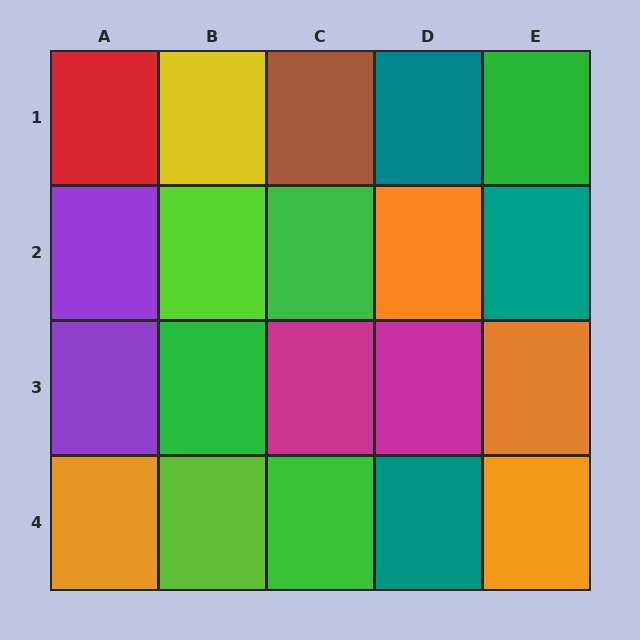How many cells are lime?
2 cells are lime.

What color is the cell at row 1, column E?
Green.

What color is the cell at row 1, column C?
Brown.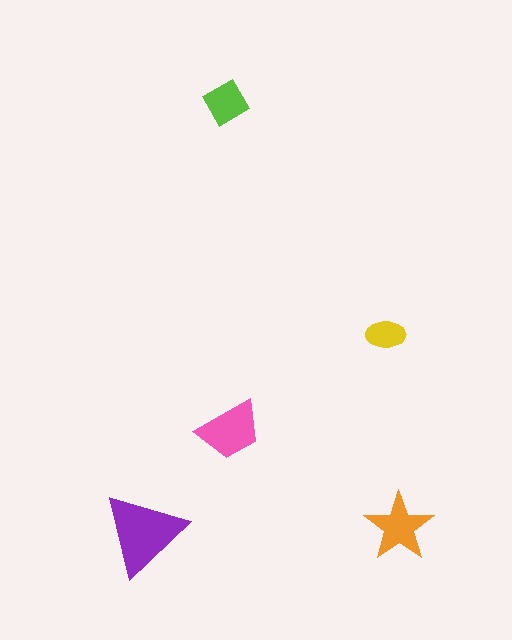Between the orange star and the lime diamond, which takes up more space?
The orange star.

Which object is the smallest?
The yellow ellipse.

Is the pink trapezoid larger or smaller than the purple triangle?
Smaller.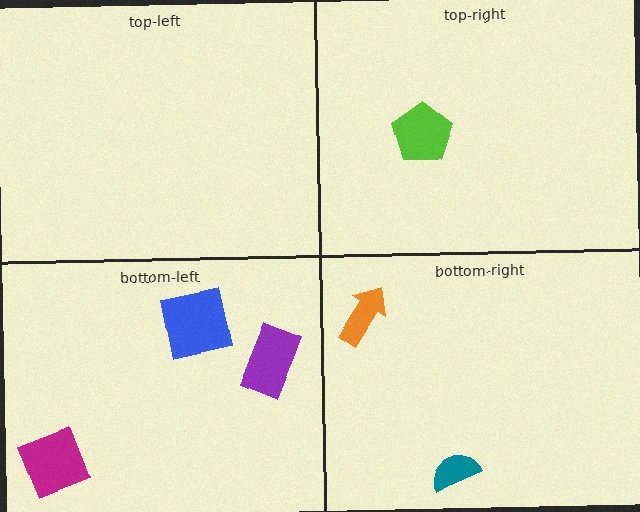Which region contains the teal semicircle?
The bottom-right region.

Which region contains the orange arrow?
The bottom-right region.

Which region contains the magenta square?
The bottom-left region.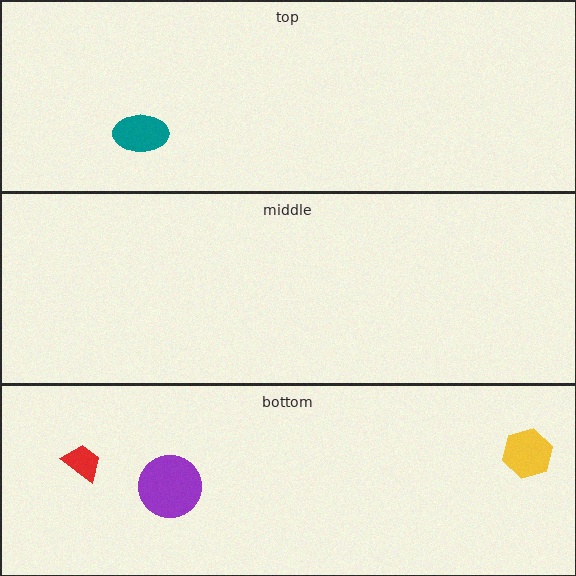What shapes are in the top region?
The teal ellipse.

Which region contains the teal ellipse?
The top region.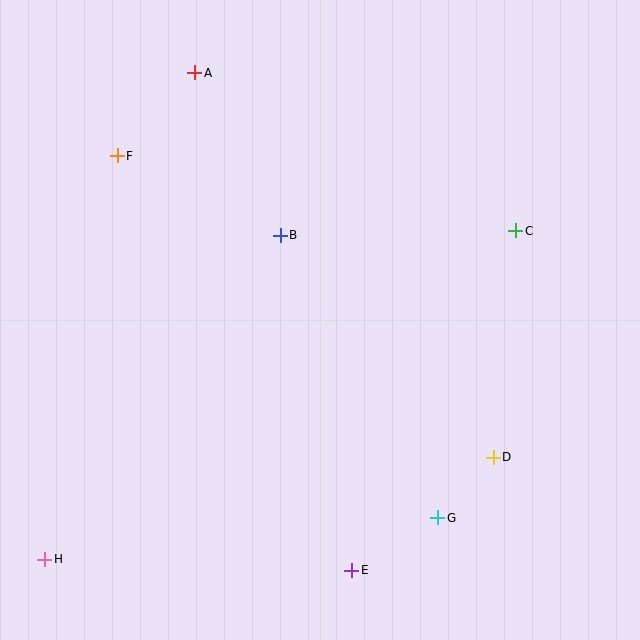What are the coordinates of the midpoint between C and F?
The midpoint between C and F is at (317, 193).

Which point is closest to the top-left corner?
Point F is closest to the top-left corner.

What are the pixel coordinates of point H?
Point H is at (45, 559).